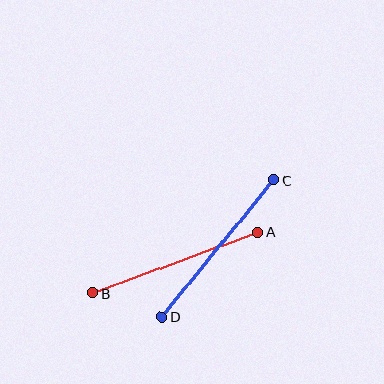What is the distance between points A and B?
The distance is approximately 176 pixels.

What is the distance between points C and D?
The distance is approximately 177 pixels.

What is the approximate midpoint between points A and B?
The midpoint is at approximately (176, 263) pixels.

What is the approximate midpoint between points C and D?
The midpoint is at approximately (218, 249) pixels.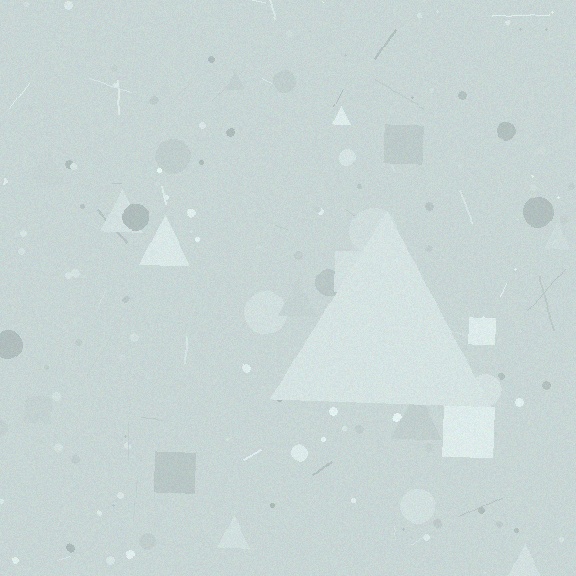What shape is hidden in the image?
A triangle is hidden in the image.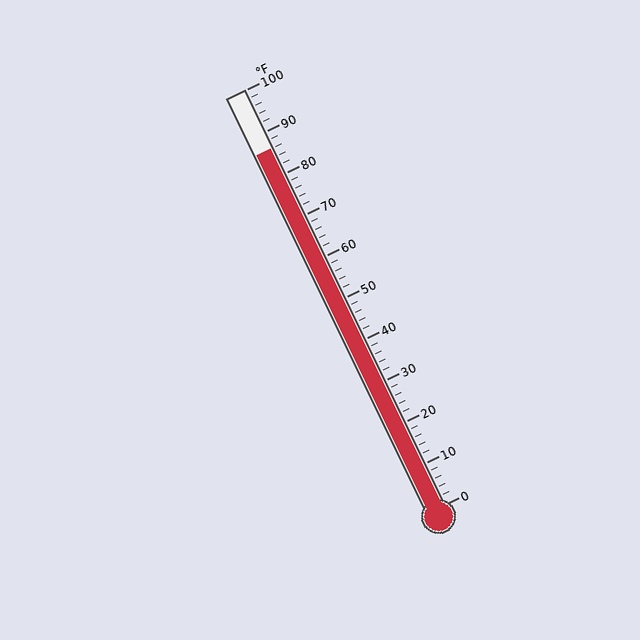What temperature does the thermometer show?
The thermometer shows approximately 86°F.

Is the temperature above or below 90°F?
The temperature is below 90°F.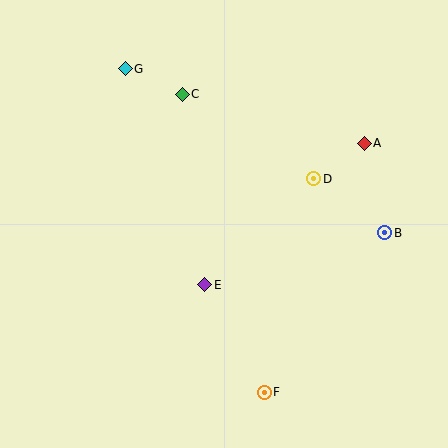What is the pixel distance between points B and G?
The distance between B and G is 307 pixels.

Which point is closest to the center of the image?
Point E at (205, 285) is closest to the center.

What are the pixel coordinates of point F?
Point F is at (264, 392).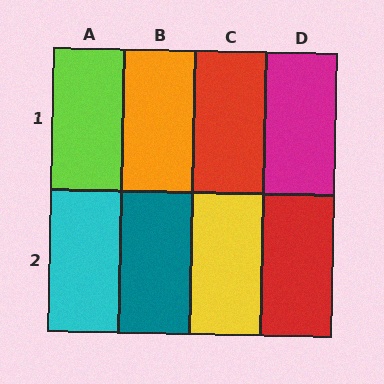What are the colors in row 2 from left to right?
Cyan, teal, yellow, red.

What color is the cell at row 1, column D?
Magenta.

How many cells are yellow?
1 cell is yellow.